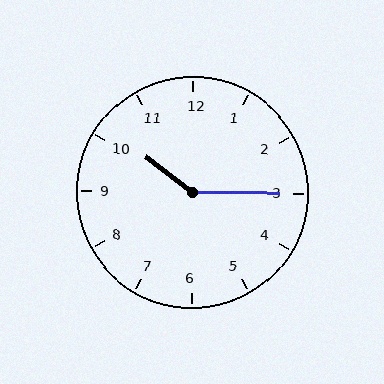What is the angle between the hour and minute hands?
Approximately 142 degrees.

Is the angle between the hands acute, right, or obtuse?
It is obtuse.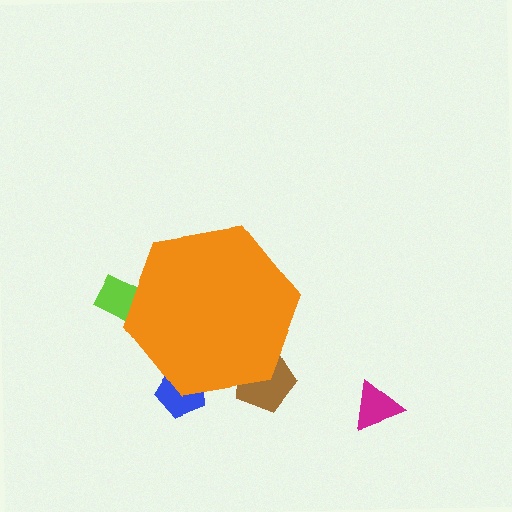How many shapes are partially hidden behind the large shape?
3 shapes are partially hidden.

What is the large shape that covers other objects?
An orange hexagon.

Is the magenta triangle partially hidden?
No, the magenta triangle is fully visible.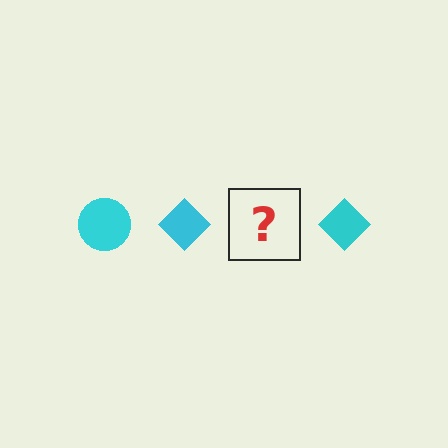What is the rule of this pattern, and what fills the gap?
The rule is that the pattern cycles through circle, diamond shapes in cyan. The gap should be filled with a cyan circle.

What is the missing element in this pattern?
The missing element is a cyan circle.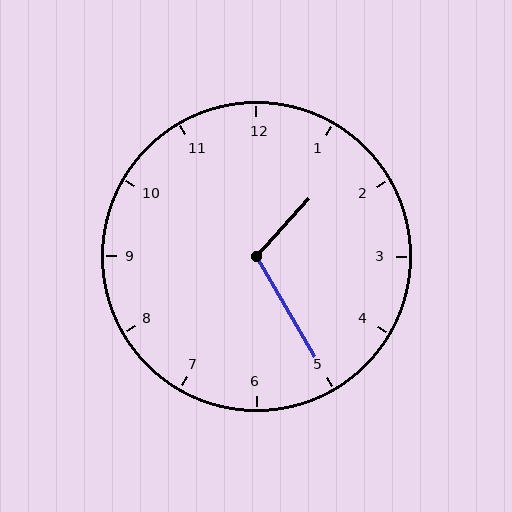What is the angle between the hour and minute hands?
Approximately 108 degrees.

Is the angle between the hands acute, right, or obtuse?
It is obtuse.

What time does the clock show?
1:25.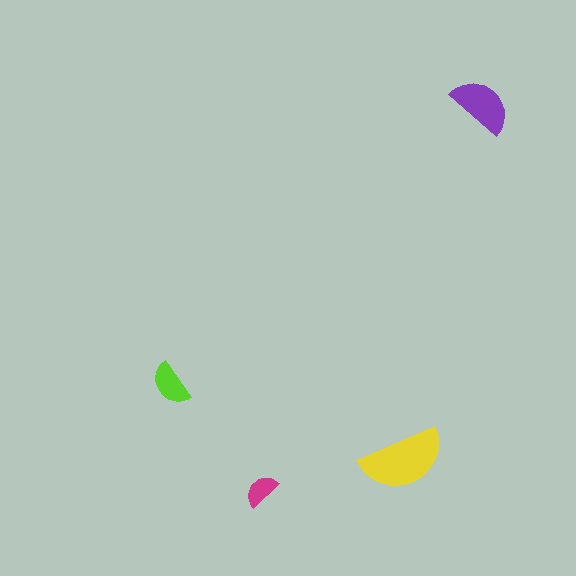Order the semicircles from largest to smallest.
the yellow one, the purple one, the lime one, the magenta one.